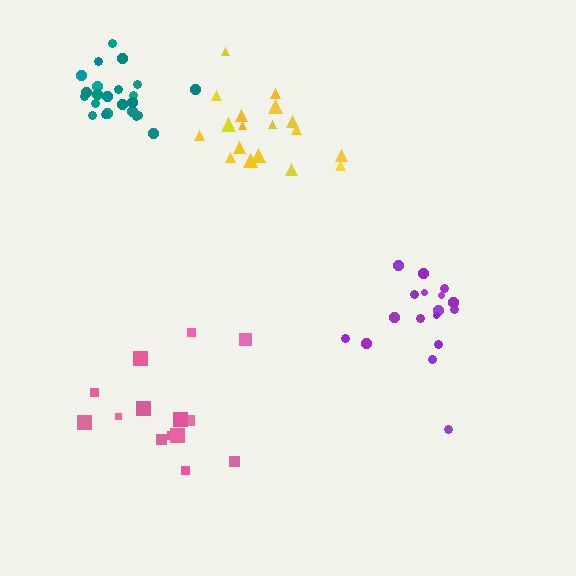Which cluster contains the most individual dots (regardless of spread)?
Teal (23).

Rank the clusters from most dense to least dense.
teal, yellow, pink, purple.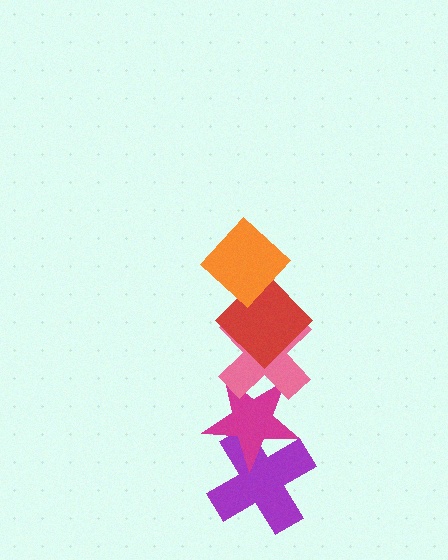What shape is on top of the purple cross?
The magenta star is on top of the purple cross.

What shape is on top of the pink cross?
The red diamond is on top of the pink cross.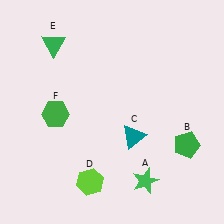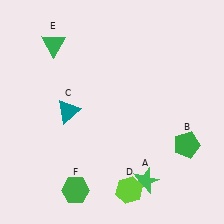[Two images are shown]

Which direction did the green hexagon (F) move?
The green hexagon (F) moved down.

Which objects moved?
The objects that moved are: the teal triangle (C), the lime hexagon (D), the green hexagon (F).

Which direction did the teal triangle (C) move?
The teal triangle (C) moved left.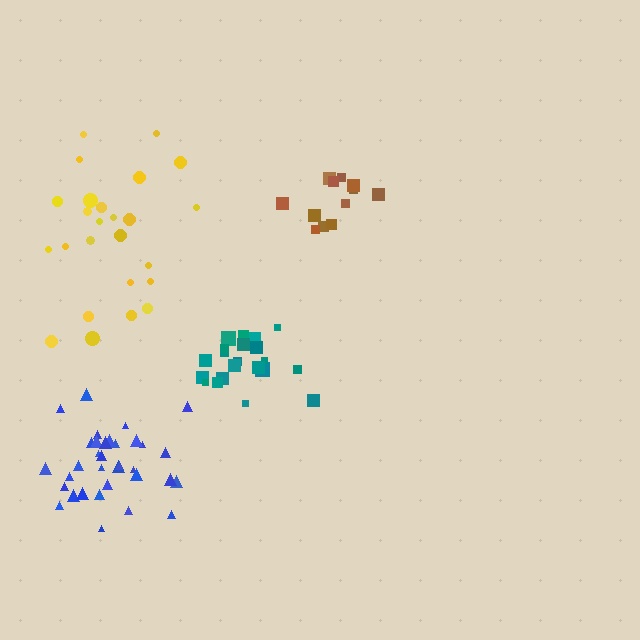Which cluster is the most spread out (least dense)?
Yellow.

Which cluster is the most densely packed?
Teal.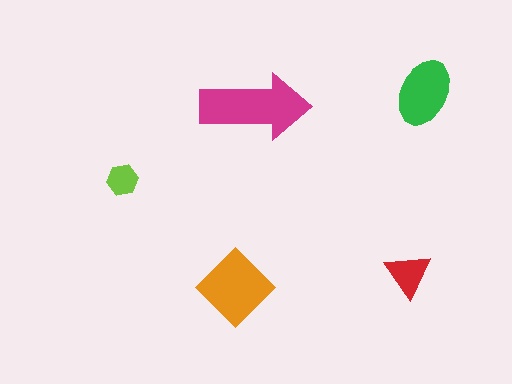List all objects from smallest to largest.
The lime hexagon, the red triangle, the green ellipse, the orange diamond, the magenta arrow.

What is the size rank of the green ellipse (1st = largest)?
3rd.